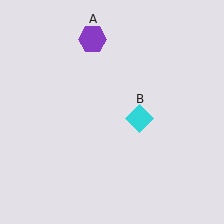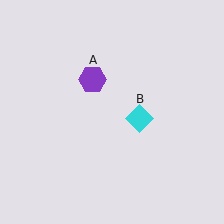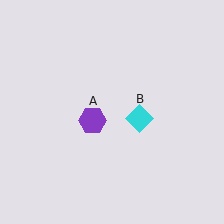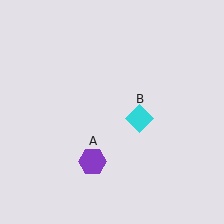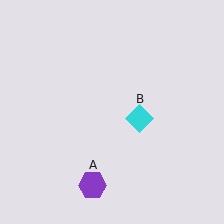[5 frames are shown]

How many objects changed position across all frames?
1 object changed position: purple hexagon (object A).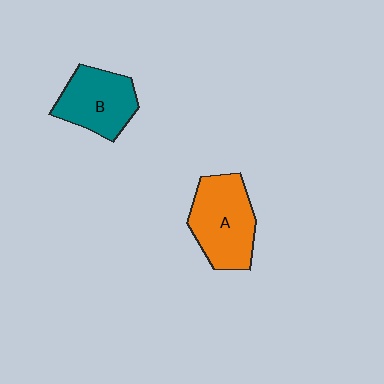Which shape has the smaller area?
Shape B (teal).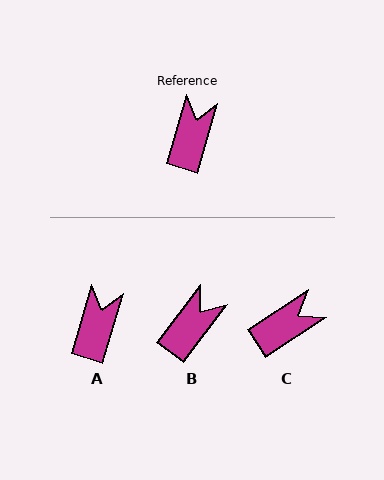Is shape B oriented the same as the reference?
No, it is off by about 21 degrees.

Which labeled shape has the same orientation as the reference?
A.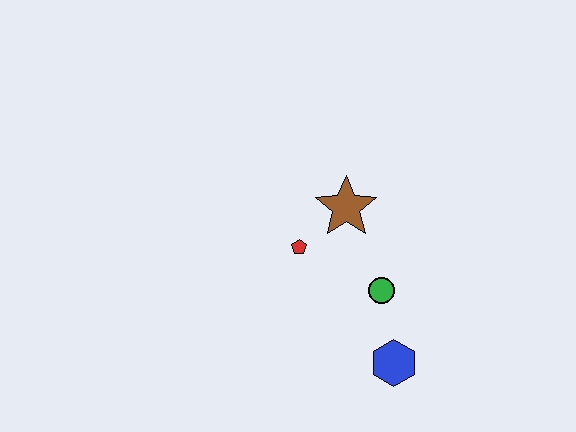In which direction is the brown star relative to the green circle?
The brown star is above the green circle.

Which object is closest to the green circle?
The blue hexagon is closest to the green circle.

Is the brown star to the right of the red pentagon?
Yes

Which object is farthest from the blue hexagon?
The brown star is farthest from the blue hexagon.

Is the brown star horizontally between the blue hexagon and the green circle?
No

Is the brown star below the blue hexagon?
No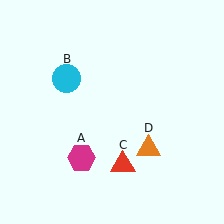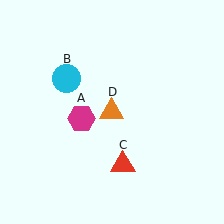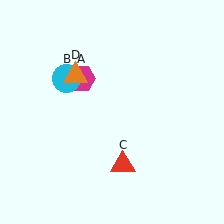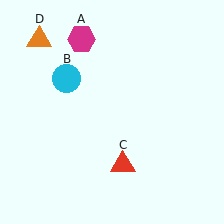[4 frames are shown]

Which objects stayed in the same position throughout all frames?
Cyan circle (object B) and red triangle (object C) remained stationary.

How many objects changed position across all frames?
2 objects changed position: magenta hexagon (object A), orange triangle (object D).